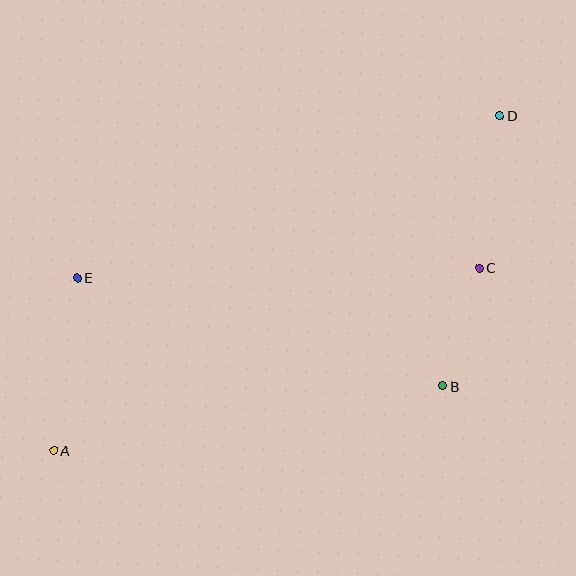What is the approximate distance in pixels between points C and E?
The distance between C and E is approximately 402 pixels.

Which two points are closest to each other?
Points B and C are closest to each other.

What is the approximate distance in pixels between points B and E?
The distance between B and E is approximately 380 pixels.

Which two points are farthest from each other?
Points A and D are farthest from each other.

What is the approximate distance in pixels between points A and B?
The distance between A and B is approximately 394 pixels.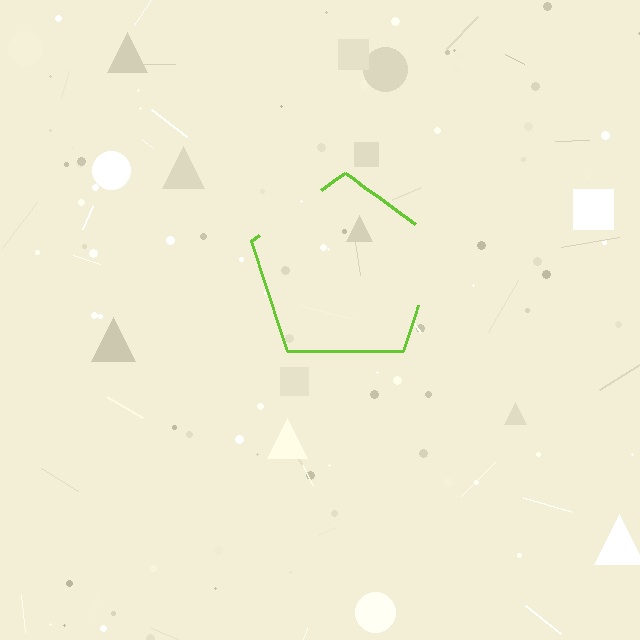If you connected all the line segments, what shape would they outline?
They would outline a pentagon.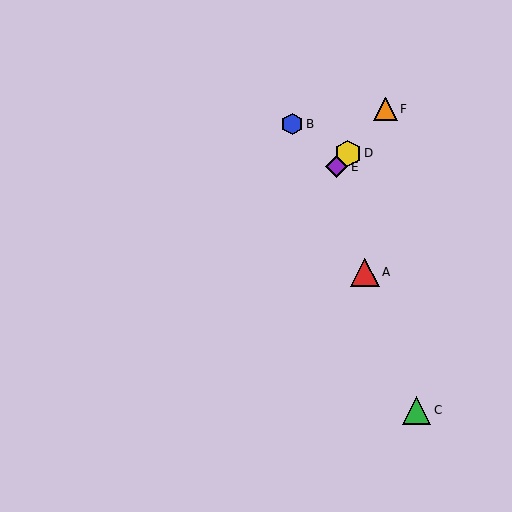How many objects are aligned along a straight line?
3 objects (D, E, F) are aligned along a straight line.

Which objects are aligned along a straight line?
Objects D, E, F are aligned along a straight line.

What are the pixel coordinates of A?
Object A is at (365, 272).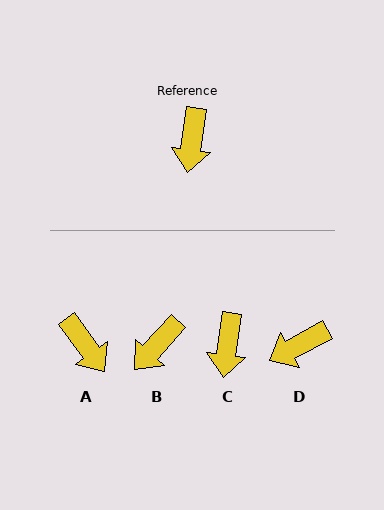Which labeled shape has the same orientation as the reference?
C.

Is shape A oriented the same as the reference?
No, it is off by about 44 degrees.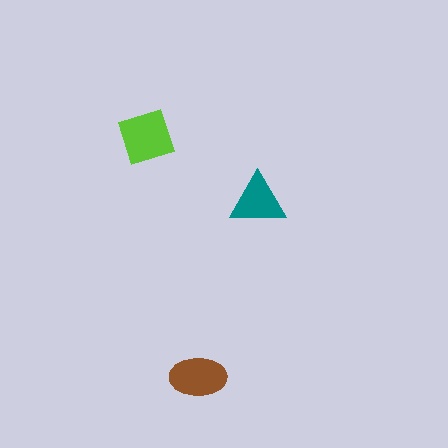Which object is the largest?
The lime diamond.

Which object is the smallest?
The teal triangle.